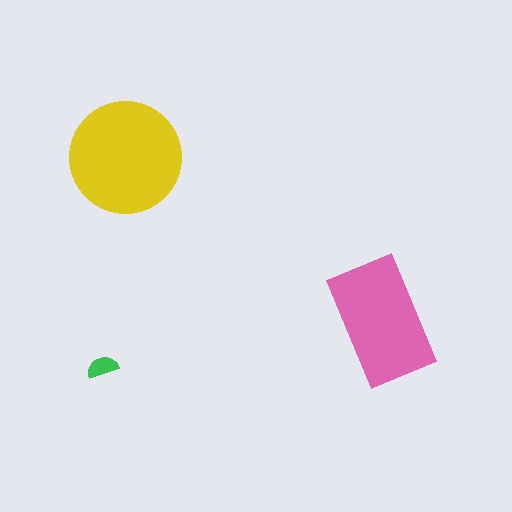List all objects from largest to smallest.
The yellow circle, the pink rectangle, the green semicircle.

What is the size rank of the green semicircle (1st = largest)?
3rd.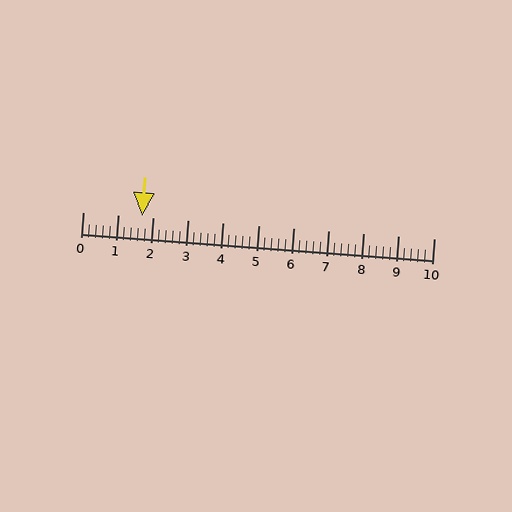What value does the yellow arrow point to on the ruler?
The yellow arrow points to approximately 1.7.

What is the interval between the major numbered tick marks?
The major tick marks are spaced 1 units apart.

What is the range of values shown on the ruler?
The ruler shows values from 0 to 10.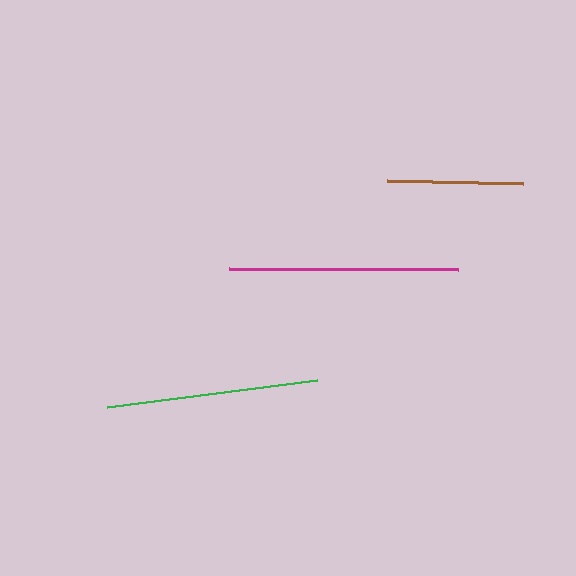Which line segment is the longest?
The magenta line is the longest at approximately 229 pixels.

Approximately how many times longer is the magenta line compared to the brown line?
The magenta line is approximately 1.7 times the length of the brown line.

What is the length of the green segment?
The green segment is approximately 212 pixels long.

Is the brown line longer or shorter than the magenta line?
The magenta line is longer than the brown line.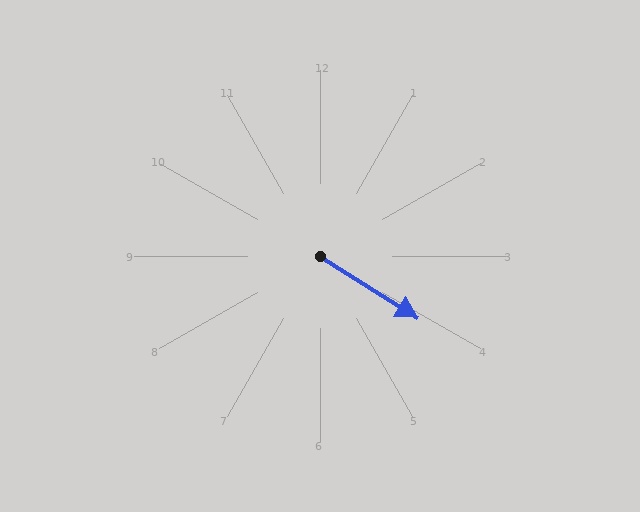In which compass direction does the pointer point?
Southeast.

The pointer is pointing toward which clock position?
Roughly 4 o'clock.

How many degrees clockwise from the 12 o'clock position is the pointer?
Approximately 122 degrees.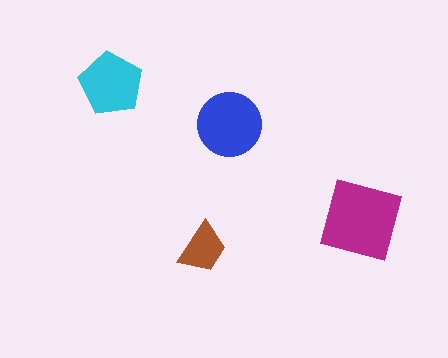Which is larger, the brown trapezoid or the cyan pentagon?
The cyan pentagon.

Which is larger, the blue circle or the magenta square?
The magenta square.